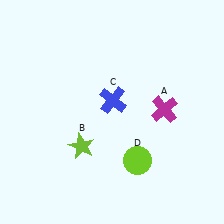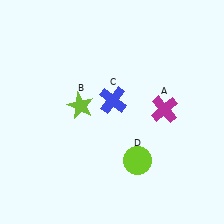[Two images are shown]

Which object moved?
The lime star (B) moved up.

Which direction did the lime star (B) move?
The lime star (B) moved up.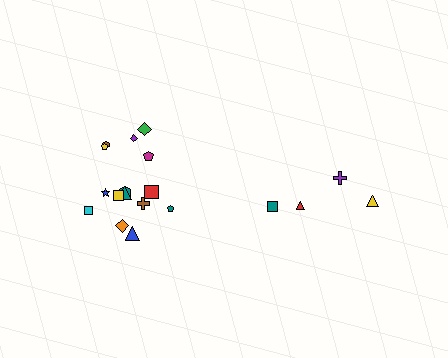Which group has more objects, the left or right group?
The left group.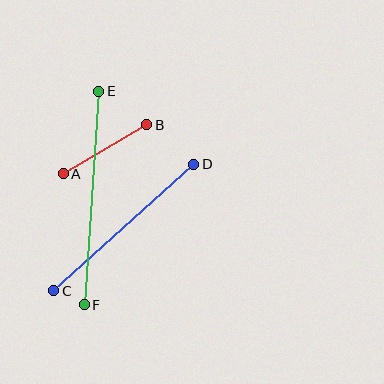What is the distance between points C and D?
The distance is approximately 189 pixels.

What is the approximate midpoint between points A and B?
The midpoint is at approximately (105, 149) pixels.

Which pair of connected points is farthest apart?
Points E and F are farthest apart.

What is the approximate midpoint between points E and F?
The midpoint is at approximately (92, 198) pixels.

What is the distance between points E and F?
The distance is approximately 214 pixels.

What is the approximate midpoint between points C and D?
The midpoint is at approximately (124, 228) pixels.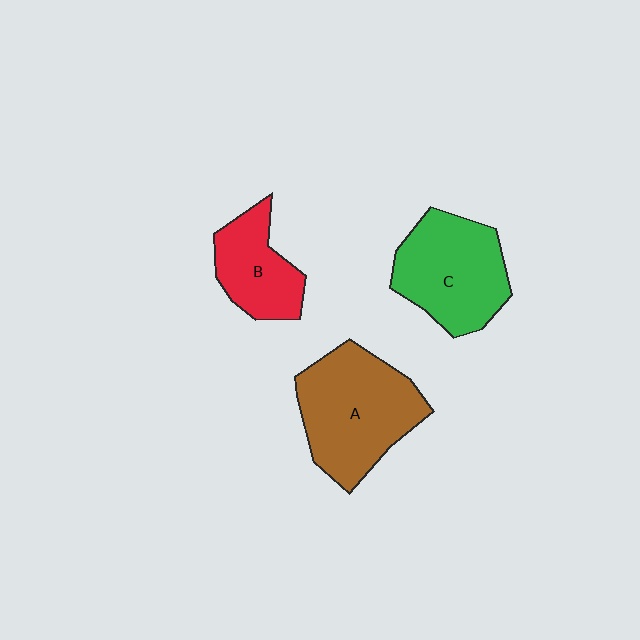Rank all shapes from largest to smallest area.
From largest to smallest: A (brown), C (green), B (red).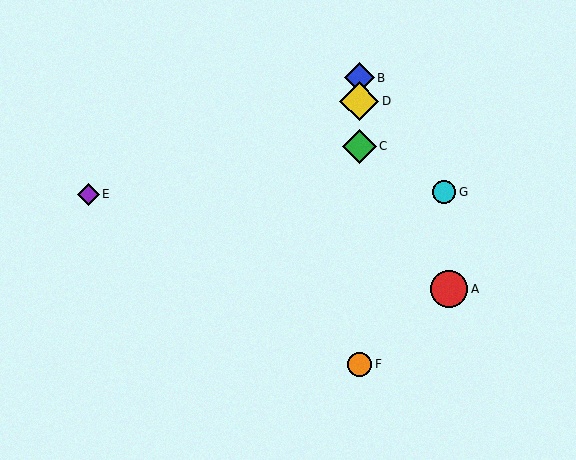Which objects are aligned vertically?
Objects B, C, D, F are aligned vertically.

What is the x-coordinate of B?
Object B is at x≈359.